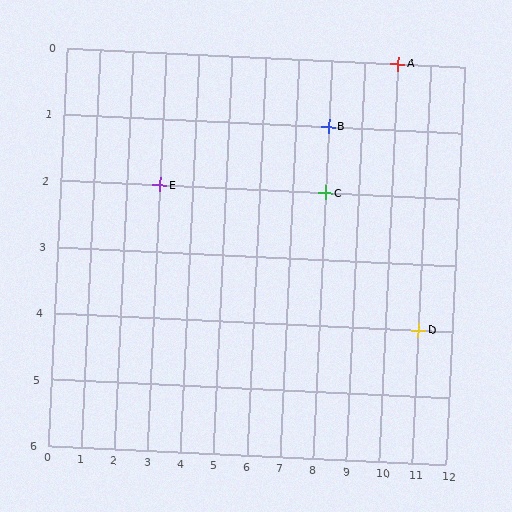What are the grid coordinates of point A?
Point A is at grid coordinates (10, 0).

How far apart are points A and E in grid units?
Points A and E are 7 columns and 2 rows apart (about 7.3 grid units diagonally).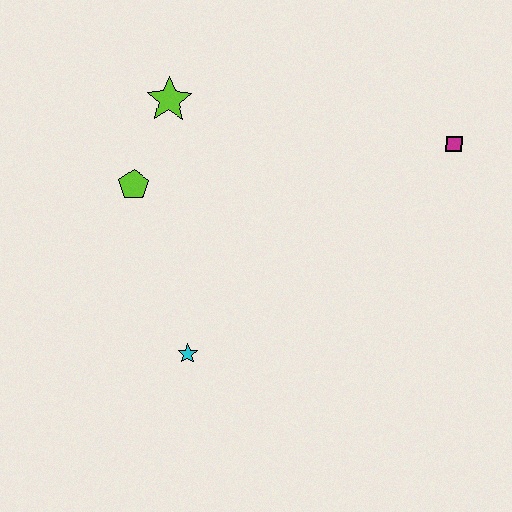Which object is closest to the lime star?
The lime pentagon is closest to the lime star.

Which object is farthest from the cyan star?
The magenta square is farthest from the cyan star.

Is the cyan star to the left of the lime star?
No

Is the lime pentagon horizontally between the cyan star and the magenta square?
No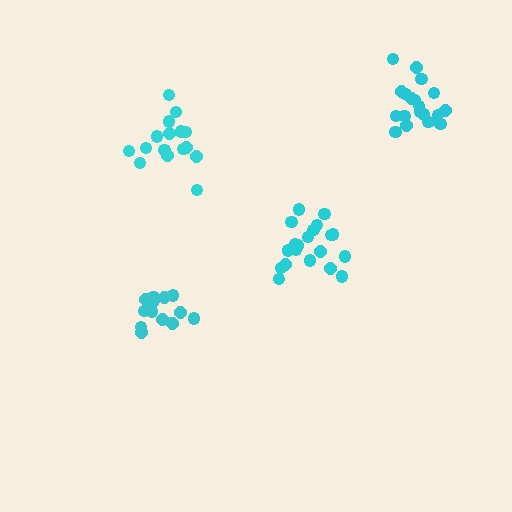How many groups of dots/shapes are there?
There are 4 groups.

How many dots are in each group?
Group 1: 20 dots, Group 2: 16 dots, Group 3: 14 dots, Group 4: 19 dots (69 total).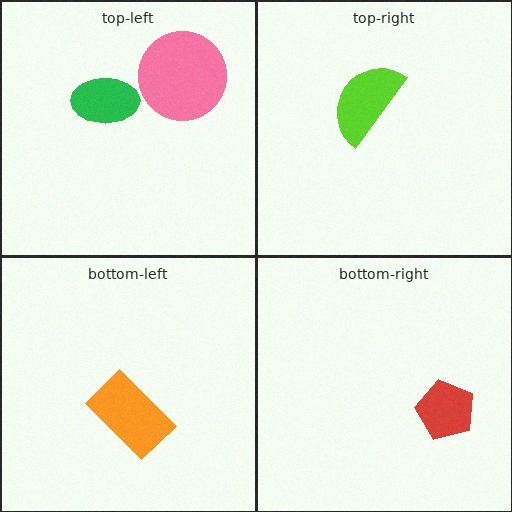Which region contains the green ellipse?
The top-left region.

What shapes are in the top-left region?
The green ellipse, the pink circle.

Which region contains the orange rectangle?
The bottom-left region.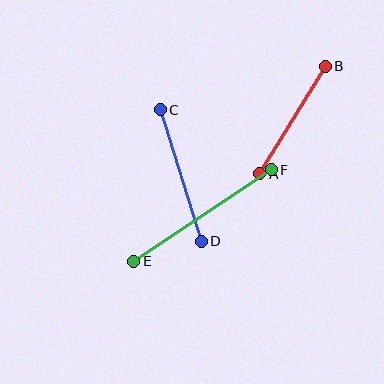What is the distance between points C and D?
The distance is approximately 138 pixels.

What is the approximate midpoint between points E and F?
The midpoint is at approximately (202, 216) pixels.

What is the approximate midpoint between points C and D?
The midpoint is at approximately (181, 175) pixels.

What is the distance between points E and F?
The distance is approximately 166 pixels.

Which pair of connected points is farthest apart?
Points E and F are farthest apart.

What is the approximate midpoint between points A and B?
The midpoint is at approximately (293, 120) pixels.